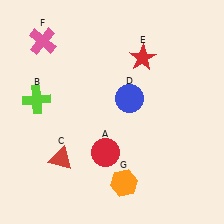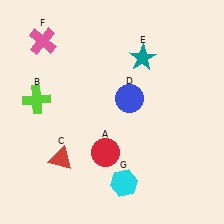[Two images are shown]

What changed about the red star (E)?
In Image 1, E is red. In Image 2, it changed to teal.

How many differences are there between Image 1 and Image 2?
There are 2 differences between the two images.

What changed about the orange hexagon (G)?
In Image 1, G is orange. In Image 2, it changed to cyan.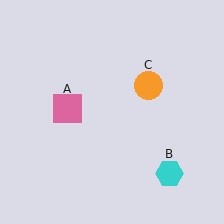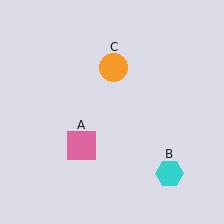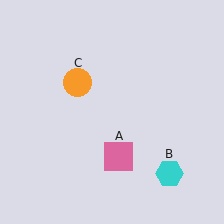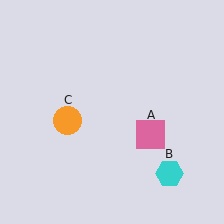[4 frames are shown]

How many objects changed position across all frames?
2 objects changed position: pink square (object A), orange circle (object C).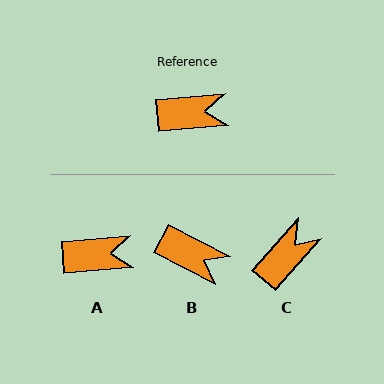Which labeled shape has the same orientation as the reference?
A.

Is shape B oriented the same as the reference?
No, it is off by about 32 degrees.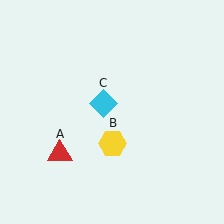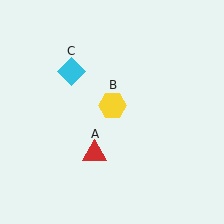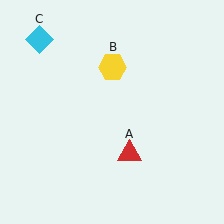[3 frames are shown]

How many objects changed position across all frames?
3 objects changed position: red triangle (object A), yellow hexagon (object B), cyan diamond (object C).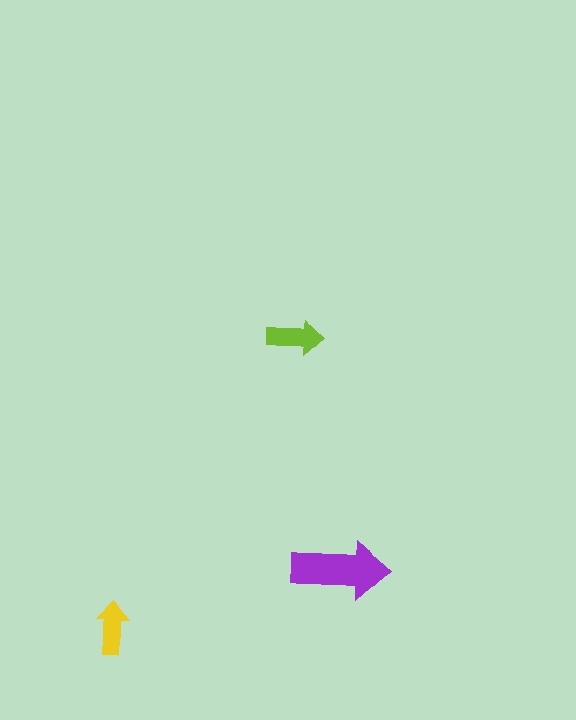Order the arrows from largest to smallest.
the purple one, the lime one, the yellow one.